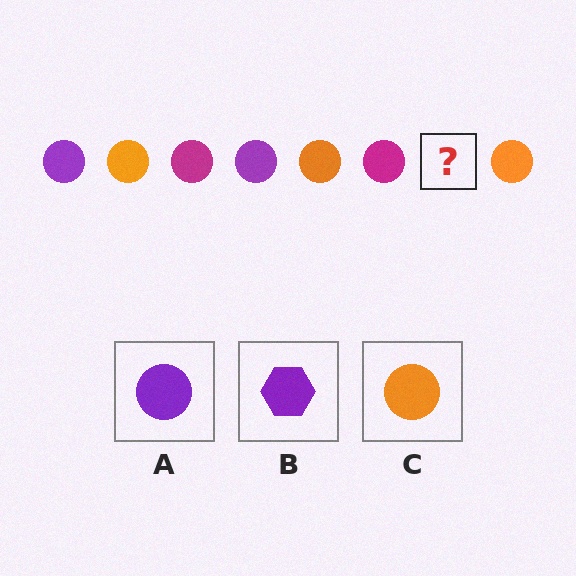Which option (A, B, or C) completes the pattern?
A.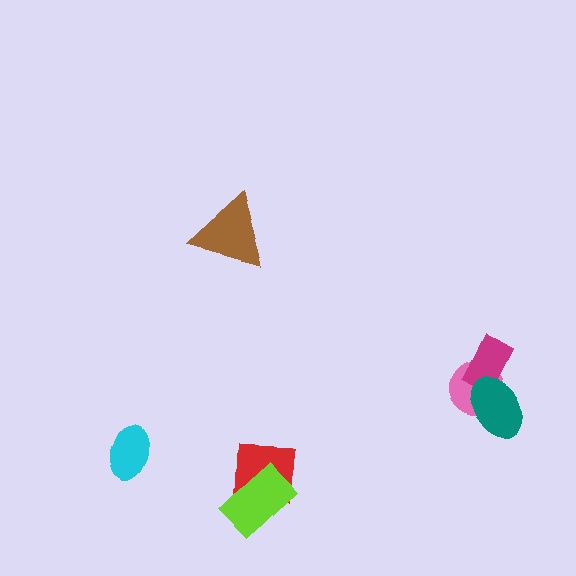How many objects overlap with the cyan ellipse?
0 objects overlap with the cyan ellipse.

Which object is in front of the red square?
The lime rectangle is in front of the red square.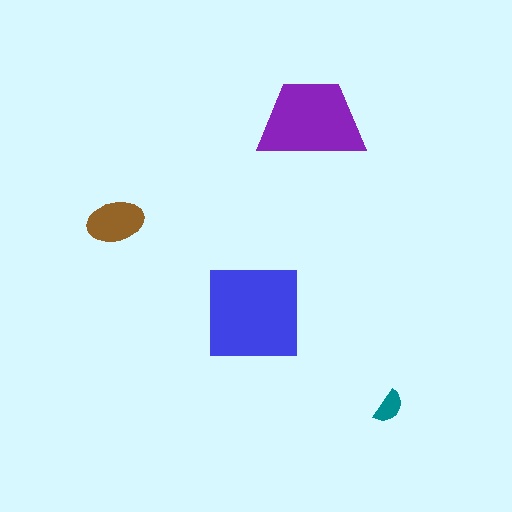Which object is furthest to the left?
The brown ellipse is leftmost.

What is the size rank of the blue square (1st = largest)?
1st.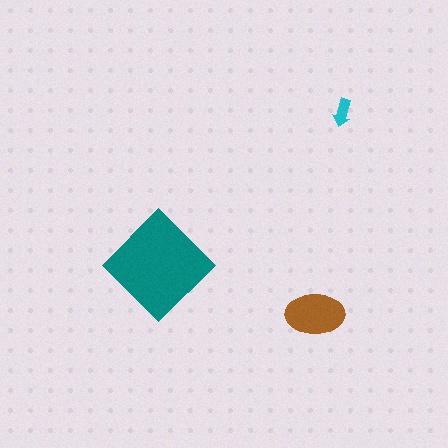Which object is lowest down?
The brown ellipse is bottommost.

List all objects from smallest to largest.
The cyan arrow, the brown ellipse, the teal diamond.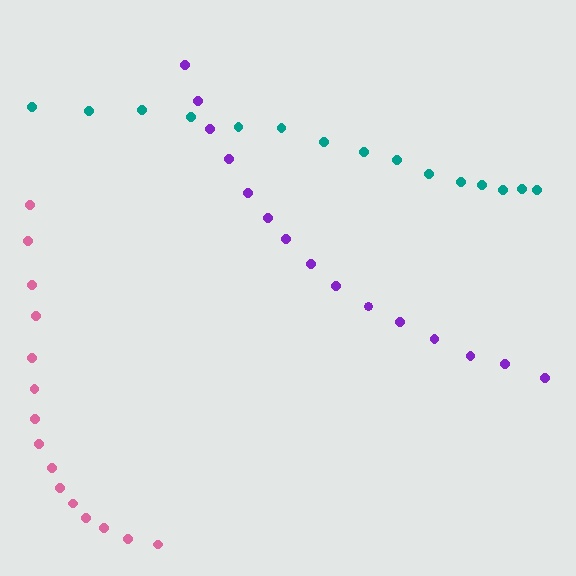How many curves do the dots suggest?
There are 3 distinct paths.